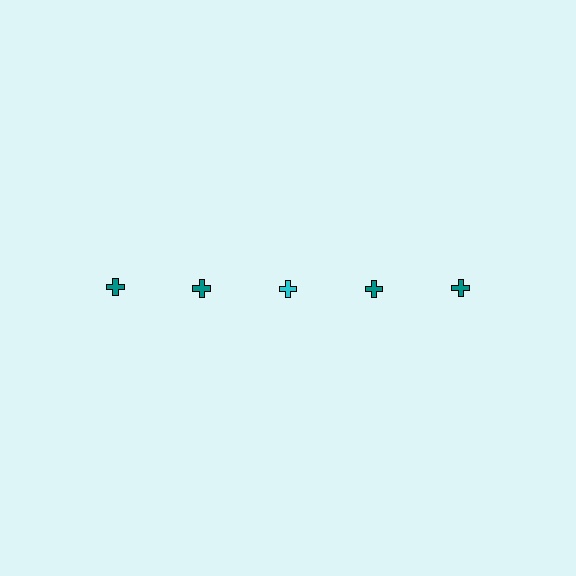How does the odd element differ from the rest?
It has a different color: cyan instead of teal.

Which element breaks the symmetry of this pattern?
The cyan cross in the top row, center column breaks the symmetry. All other shapes are teal crosses.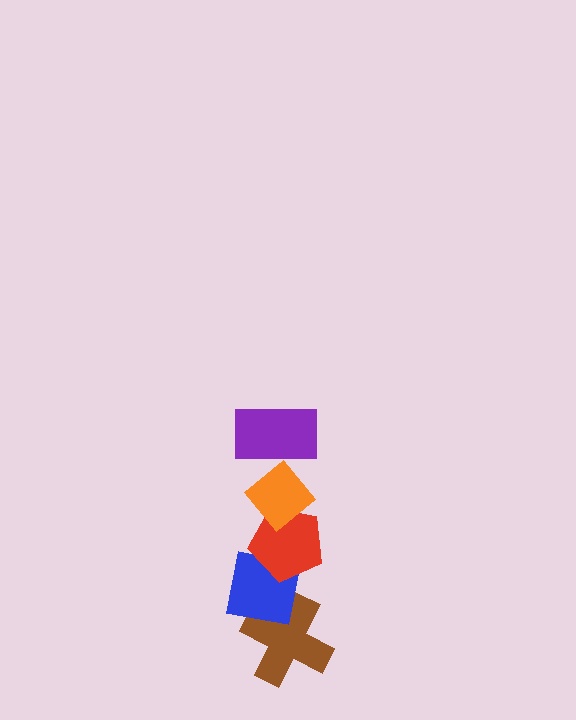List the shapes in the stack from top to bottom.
From top to bottom: the purple rectangle, the orange diamond, the red pentagon, the blue square, the brown cross.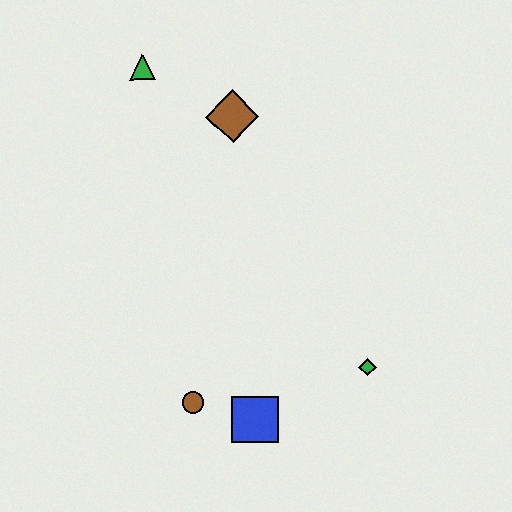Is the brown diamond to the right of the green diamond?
No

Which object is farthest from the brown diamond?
The blue square is farthest from the brown diamond.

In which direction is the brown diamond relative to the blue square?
The brown diamond is above the blue square.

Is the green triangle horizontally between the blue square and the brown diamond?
No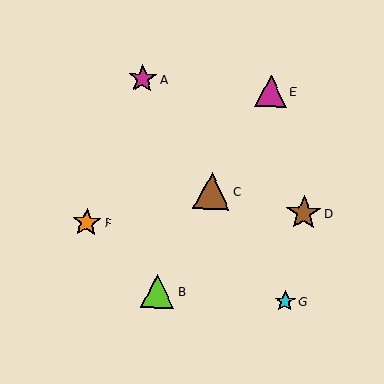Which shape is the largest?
The brown triangle (labeled C) is the largest.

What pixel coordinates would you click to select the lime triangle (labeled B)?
Click at (158, 291) to select the lime triangle B.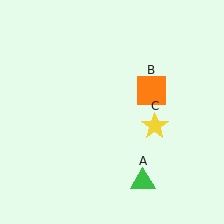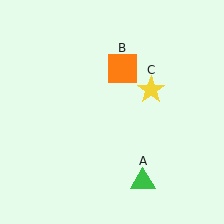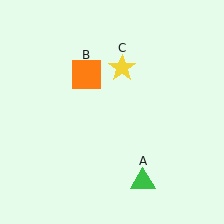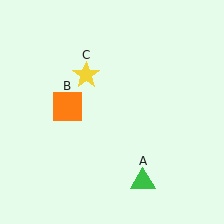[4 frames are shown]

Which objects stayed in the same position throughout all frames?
Green triangle (object A) remained stationary.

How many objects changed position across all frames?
2 objects changed position: orange square (object B), yellow star (object C).